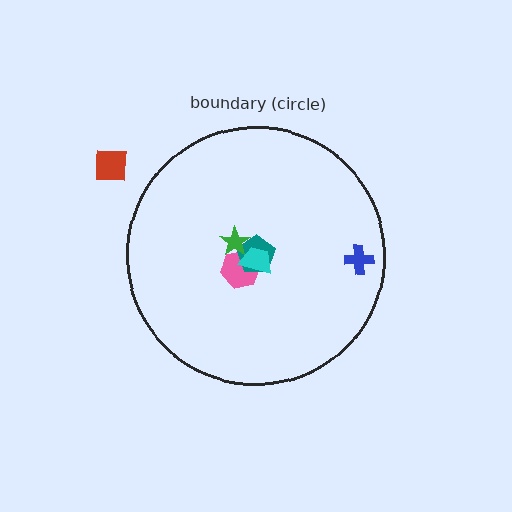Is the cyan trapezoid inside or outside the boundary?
Inside.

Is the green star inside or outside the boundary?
Inside.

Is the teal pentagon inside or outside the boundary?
Inside.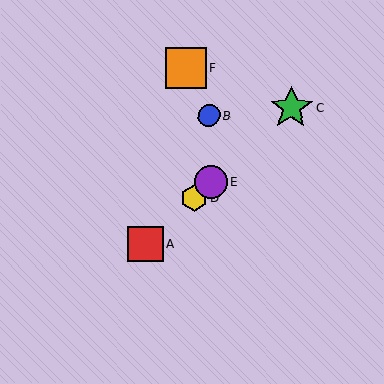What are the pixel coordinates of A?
Object A is at (145, 244).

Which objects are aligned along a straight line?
Objects A, C, D, E are aligned along a straight line.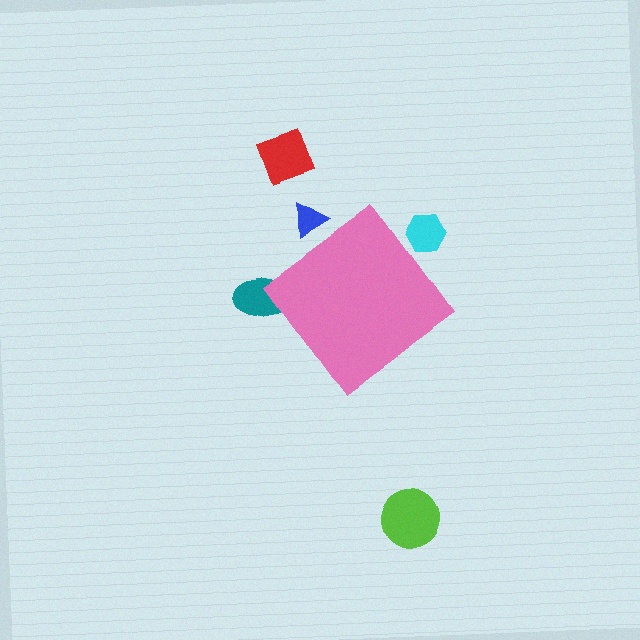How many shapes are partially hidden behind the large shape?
3 shapes are partially hidden.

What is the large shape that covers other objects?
A pink diamond.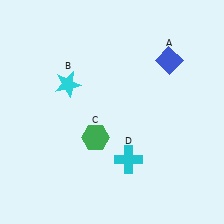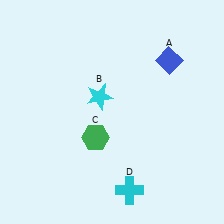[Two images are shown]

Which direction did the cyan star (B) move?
The cyan star (B) moved right.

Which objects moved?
The objects that moved are: the cyan star (B), the cyan cross (D).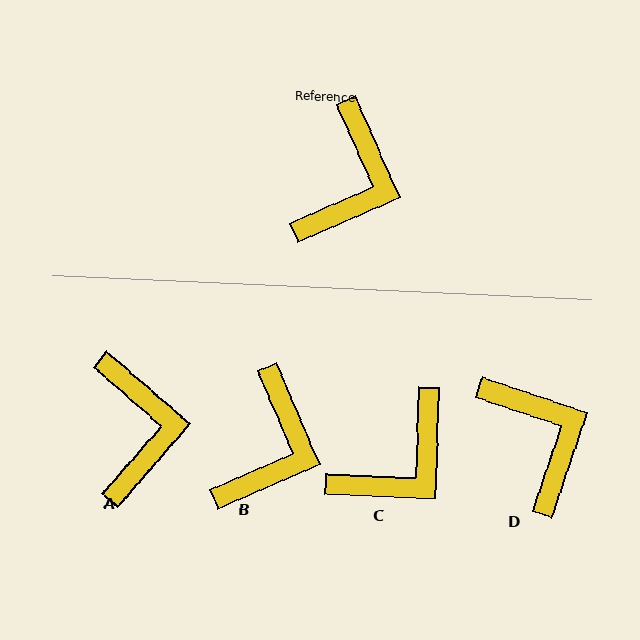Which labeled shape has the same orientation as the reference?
B.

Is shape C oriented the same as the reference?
No, it is off by about 26 degrees.